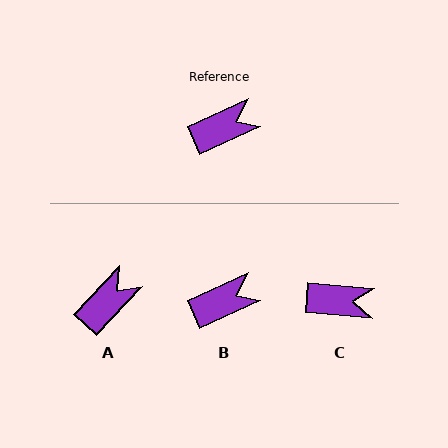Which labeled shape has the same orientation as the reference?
B.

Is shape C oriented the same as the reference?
No, it is off by about 30 degrees.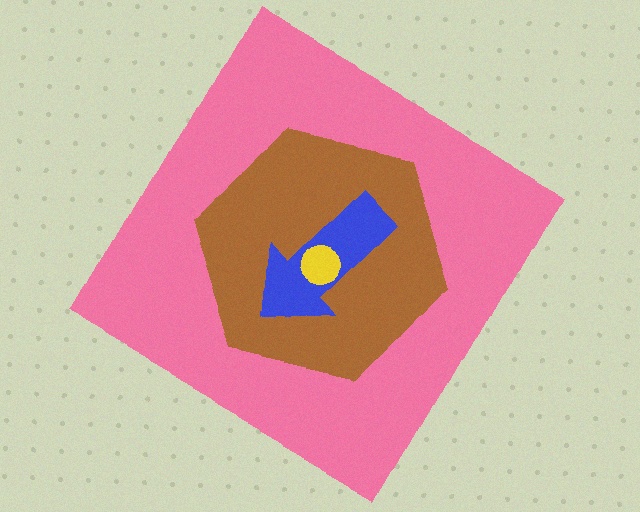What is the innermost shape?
The yellow circle.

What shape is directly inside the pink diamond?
The brown hexagon.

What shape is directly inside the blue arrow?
The yellow circle.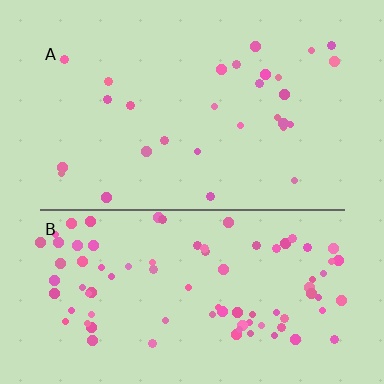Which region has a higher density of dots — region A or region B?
B (the bottom).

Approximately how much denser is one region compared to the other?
Approximately 3.0× — region B over region A.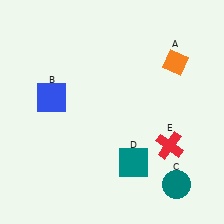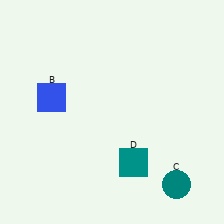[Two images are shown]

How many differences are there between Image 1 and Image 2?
There are 2 differences between the two images.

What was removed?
The orange diamond (A), the red cross (E) were removed in Image 2.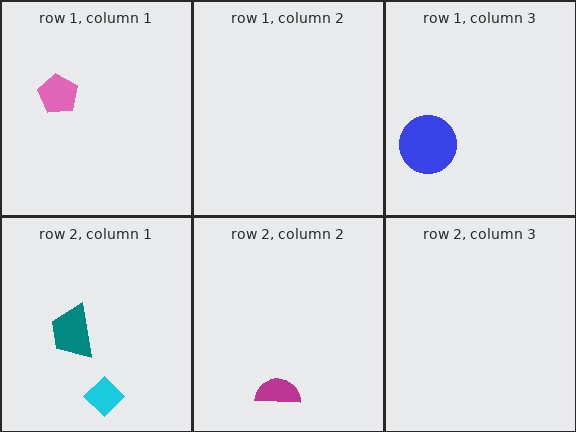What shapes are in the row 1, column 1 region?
The pink pentagon.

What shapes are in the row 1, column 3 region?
The blue circle.